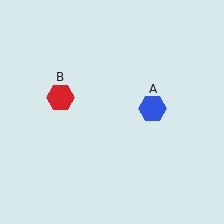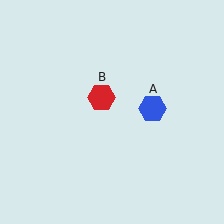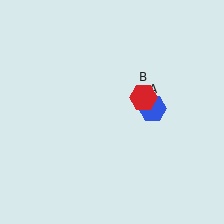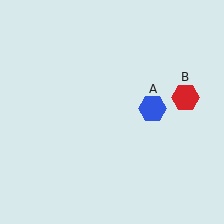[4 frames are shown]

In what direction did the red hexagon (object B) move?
The red hexagon (object B) moved right.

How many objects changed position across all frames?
1 object changed position: red hexagon (object B).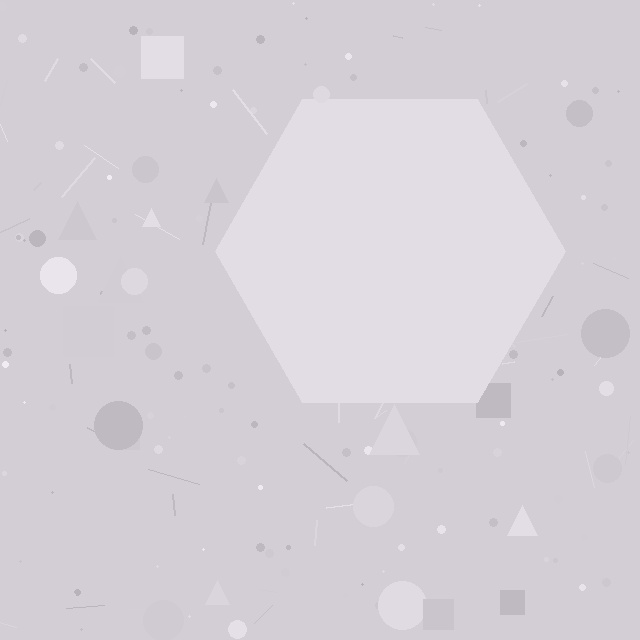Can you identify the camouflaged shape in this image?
The camouflaged shape is a hexagon.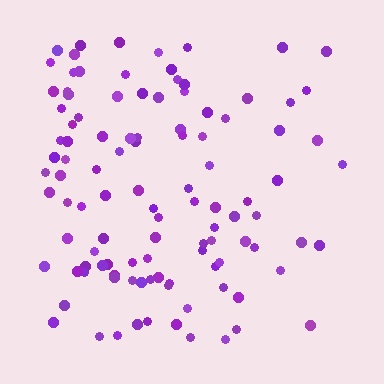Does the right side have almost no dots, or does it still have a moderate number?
Still a moderate number, just noticeably fewer than the left.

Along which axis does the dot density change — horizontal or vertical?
Horizontal.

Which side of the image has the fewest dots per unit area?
The right.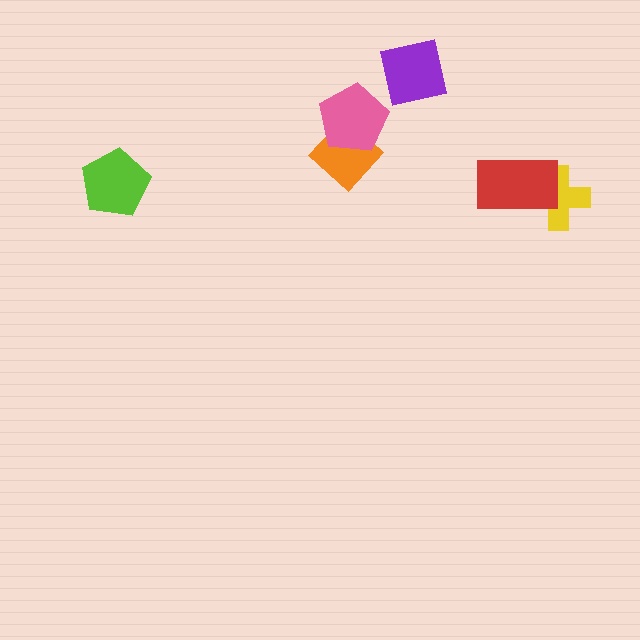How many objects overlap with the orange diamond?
1 object overlaps with the orange diamond.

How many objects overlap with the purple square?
0 objects overlap with the purple square.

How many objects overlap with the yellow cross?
1 object overlaps with the yellow cross.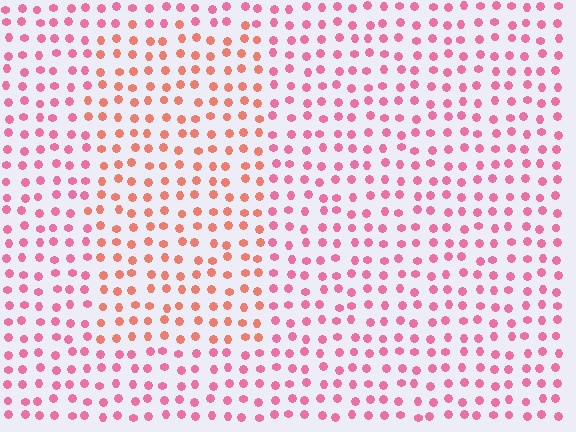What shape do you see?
I see a rectangle.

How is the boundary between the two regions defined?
The boundary is defined purely by a slight shift in hue (about 34 degrees). Spacing, size, and orientation are identical on both sides.